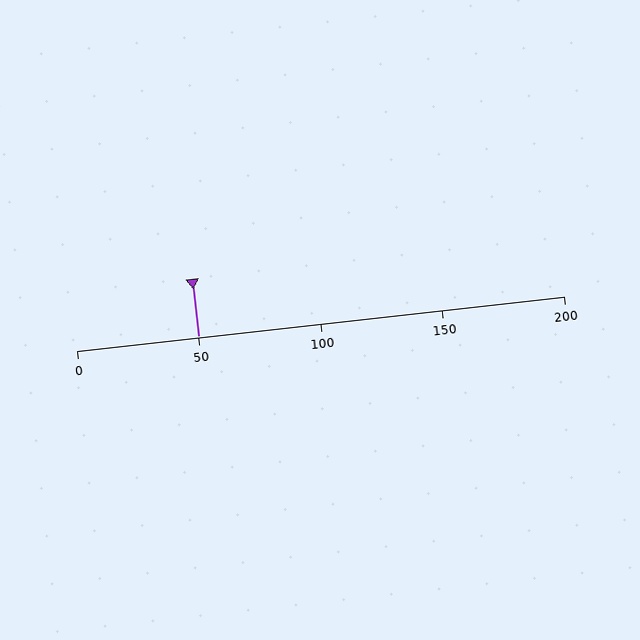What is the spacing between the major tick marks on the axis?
The major ticks are spaced 50 apart.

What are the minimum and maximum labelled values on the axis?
The axis runs from 0 to 200.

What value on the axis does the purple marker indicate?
The marker indicates approximately 50.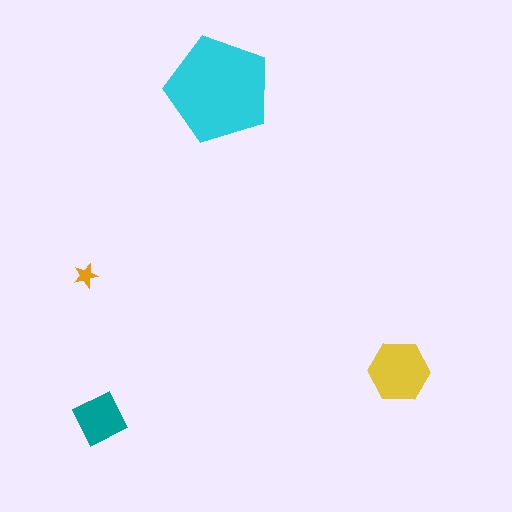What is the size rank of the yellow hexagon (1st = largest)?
2nd.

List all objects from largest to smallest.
The cyan pentagon, the yellow hexagon, the teal square, the orange star.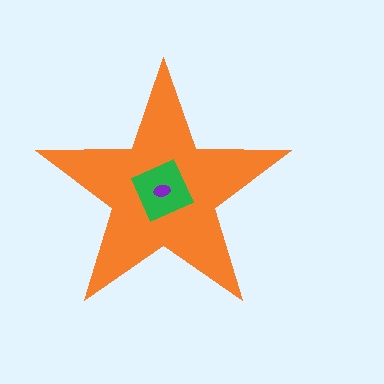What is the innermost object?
The purple ellipse.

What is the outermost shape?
The orange star.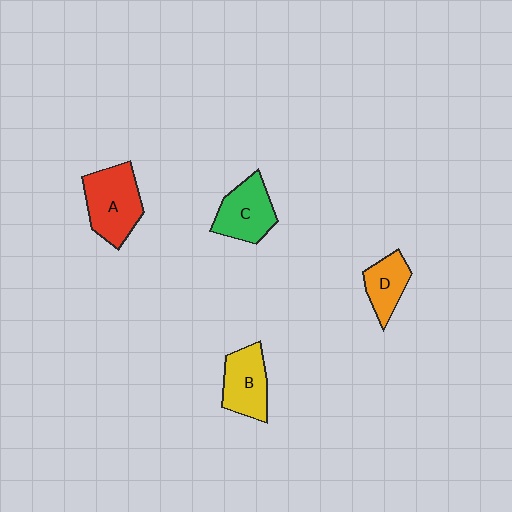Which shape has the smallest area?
Shape D (orange).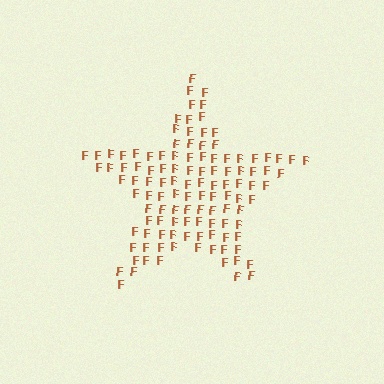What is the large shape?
The large shape is a star.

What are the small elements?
The small elements are letter F's.